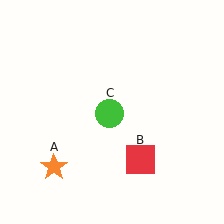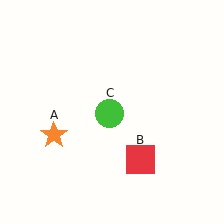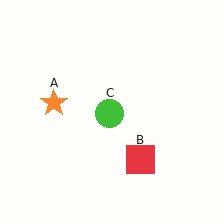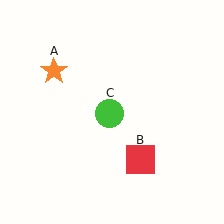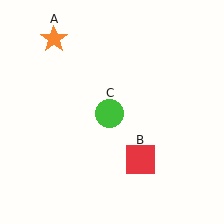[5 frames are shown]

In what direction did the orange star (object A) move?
The orange star (object A) moved up.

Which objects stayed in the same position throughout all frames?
Red square (object B) and green circle (object C) remained stationary.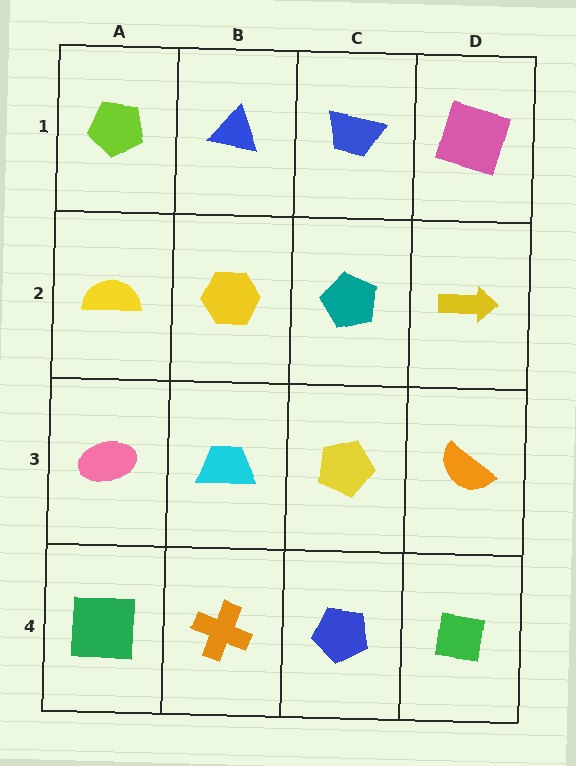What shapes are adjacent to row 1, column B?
A yellow hexagon (row 2, column B), a lime pentagon (row 1, column A), a blue trapezoid (row 1, column C).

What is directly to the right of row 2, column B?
A teal pentagon.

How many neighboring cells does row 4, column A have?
2.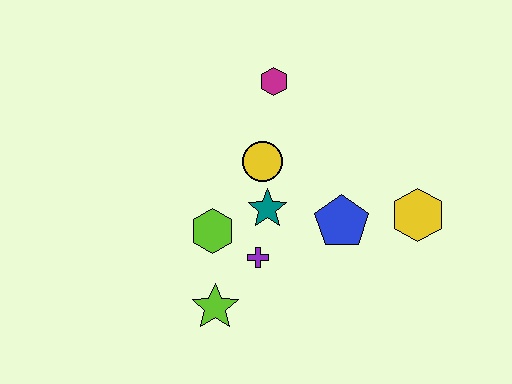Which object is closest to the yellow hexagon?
The blue pentagon is closest to the yellow hexagon.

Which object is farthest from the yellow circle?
The yellow hexagon is farthest from the yellow circle.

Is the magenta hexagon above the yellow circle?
Yes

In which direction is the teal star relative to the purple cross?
The teal star is above the purple cross.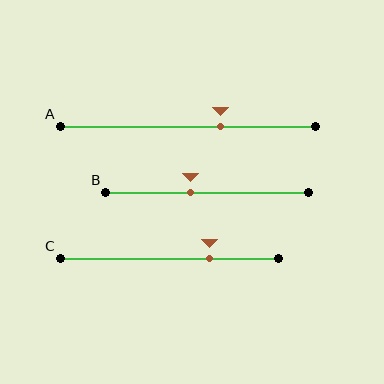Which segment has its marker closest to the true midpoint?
Segment B has its marker closest to the true midpoint.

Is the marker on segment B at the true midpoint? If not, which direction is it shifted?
No, the marker on segment B is shifted to the left by about 8% of the segment length.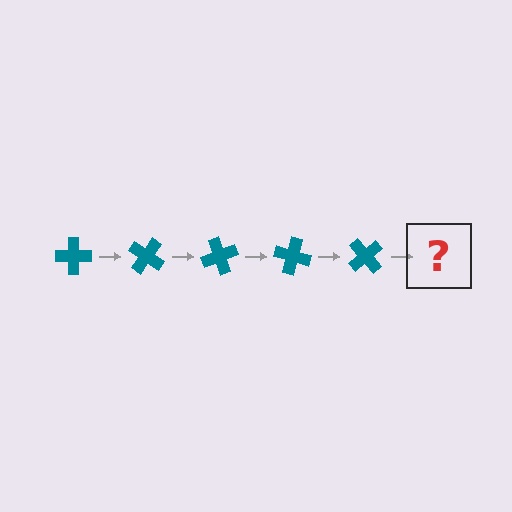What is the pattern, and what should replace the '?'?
The pattern is that the cross rotates 35 degrees each step. The '?' should be a teal cross rotated 175 degrees.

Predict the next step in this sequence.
The next step is a teal cross rotated 175 degrees.